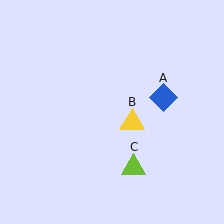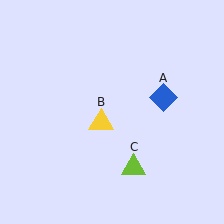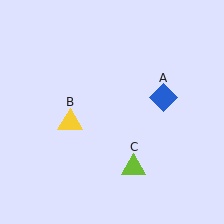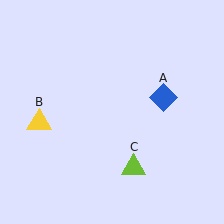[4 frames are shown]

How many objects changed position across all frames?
1 object changed position: yellow triangle (object B).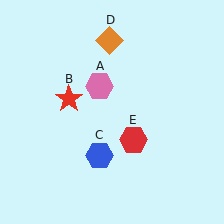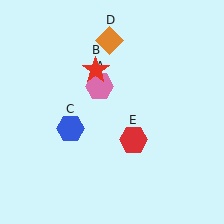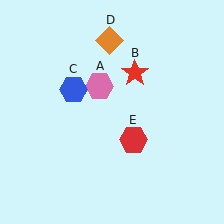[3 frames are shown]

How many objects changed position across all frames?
2 objects changed position: red star (object B), blue hexagon (object C).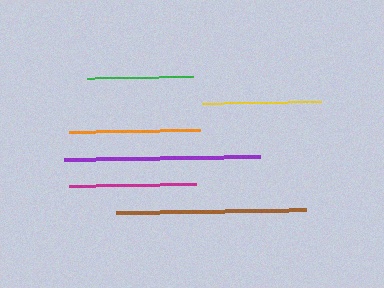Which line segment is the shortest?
The green line is the shortest at approximately 107 pixels.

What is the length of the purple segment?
The purple segment is approximately 196 pixels long.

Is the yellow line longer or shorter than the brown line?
The brown line is longer than the yellow line.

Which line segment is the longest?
The purple line is the longest at approximately 196 pixels.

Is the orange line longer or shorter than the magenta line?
The orange line is longer than the magenta line.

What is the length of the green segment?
The green segment is approximately 107 pixels long.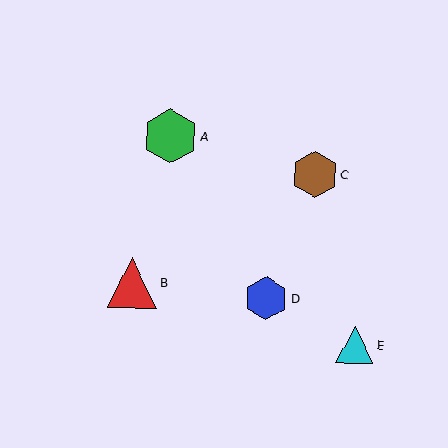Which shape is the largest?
The green hexagon (labeled A) is the largest.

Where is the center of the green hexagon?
The center of the green hexagon is at (170, 136).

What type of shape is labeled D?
Shape D is a blue hexagon.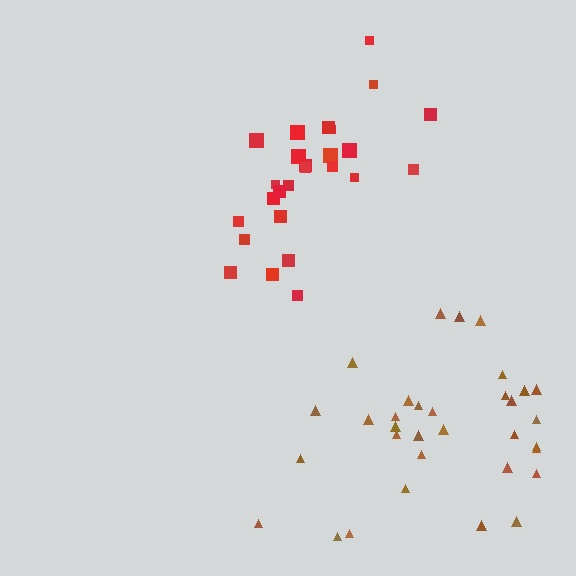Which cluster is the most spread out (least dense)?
Brown.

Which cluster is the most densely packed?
Red.